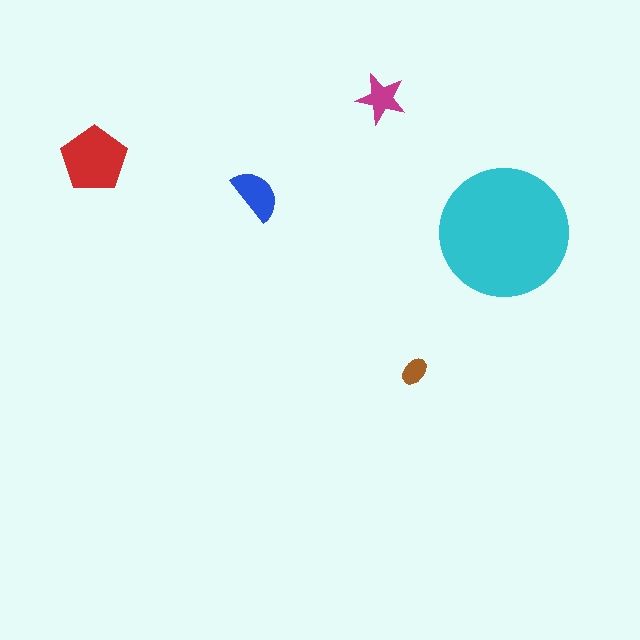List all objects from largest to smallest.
The cyan circle, the red pentagon, the blue semicircle, the magenta star, the brown ellipse.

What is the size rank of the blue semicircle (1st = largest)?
3rd.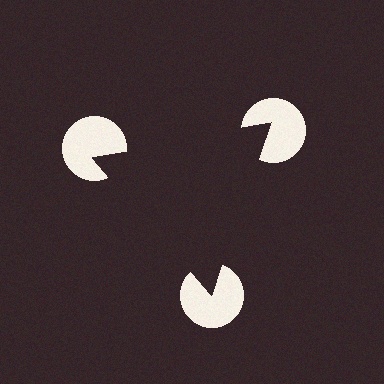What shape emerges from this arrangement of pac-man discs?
An illusory triangle — its edges are inferred from the aligned wedge cuts in the pac-man discs, not physically drawn.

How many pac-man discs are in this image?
There are 3 — one at each vertex of the illusory triangle.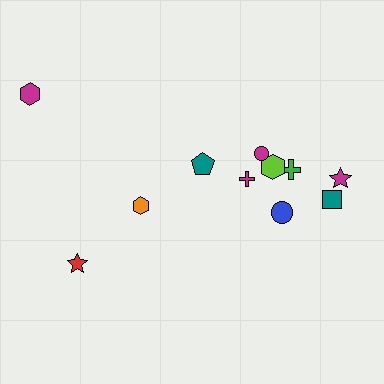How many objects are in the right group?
There are 8 objects.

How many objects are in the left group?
There are 3 objects.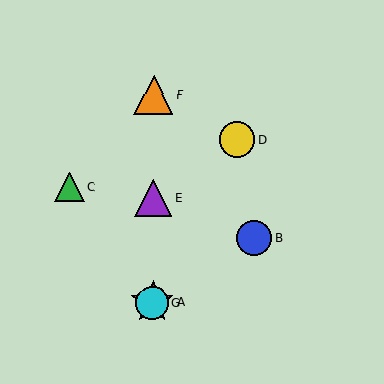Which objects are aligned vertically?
Objects A, E, F, G are aligned vertically.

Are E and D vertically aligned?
No, E is at x≈153 and D is at x≈237.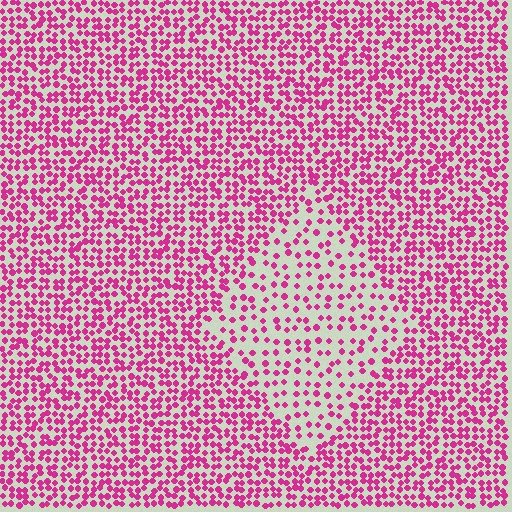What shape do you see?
I see a diamond.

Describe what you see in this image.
The image contains small magenta elements arranged at two different densities. A diamond-shaped region is visible where the elements are less densely packed than the surrounding area.